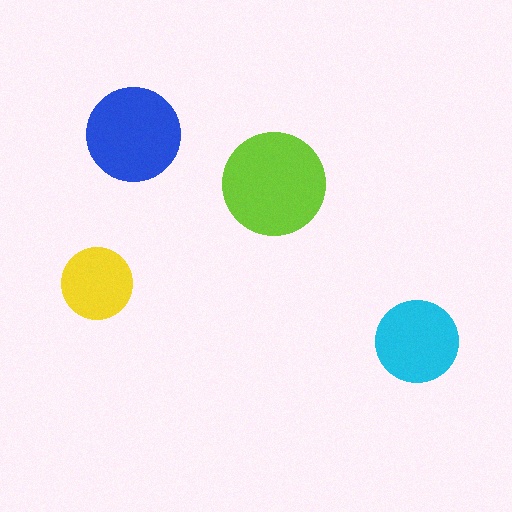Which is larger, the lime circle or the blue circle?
The lime one.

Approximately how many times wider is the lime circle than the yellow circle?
About 1.5 times wider.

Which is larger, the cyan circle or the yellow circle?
The cyan one.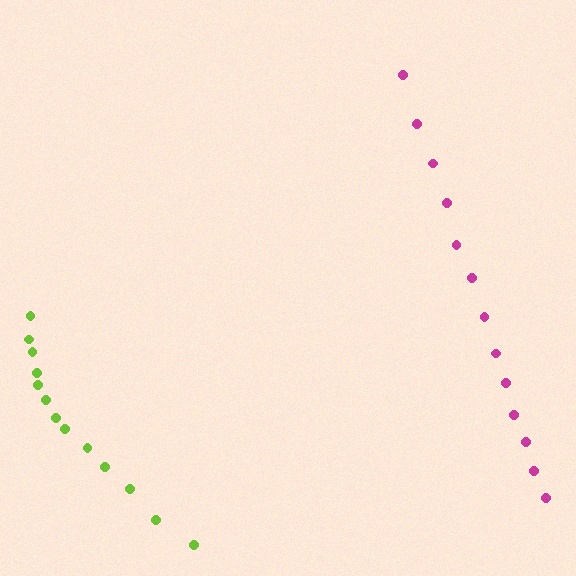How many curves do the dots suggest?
There are 2 distinct paths.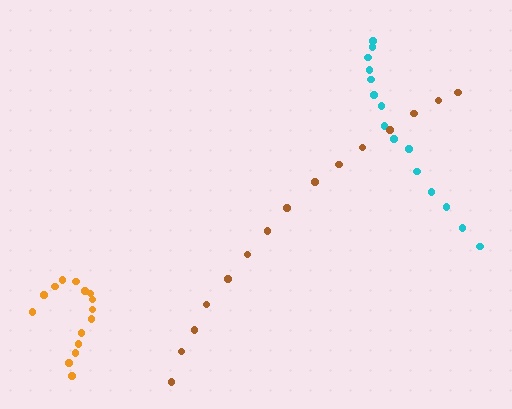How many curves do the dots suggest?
There are 3 distinct paths.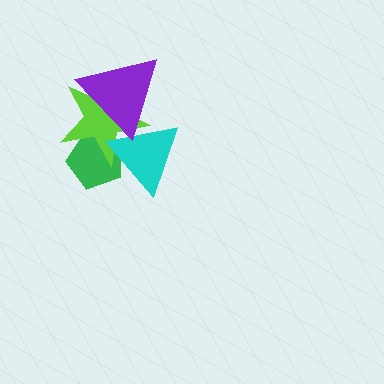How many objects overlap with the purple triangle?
2 objects overlap with the purple triangle.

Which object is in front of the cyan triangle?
The purple triangle is in front of the cyan triangle.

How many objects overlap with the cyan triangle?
3 objects overlap with the cyan triangle.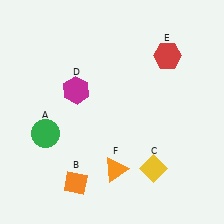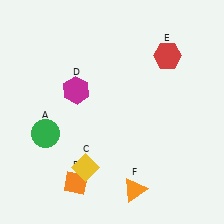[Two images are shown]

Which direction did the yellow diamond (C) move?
The yellow diamond (C) moved left.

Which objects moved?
The objects that moved are: the yellow diamond (C), the orange triangle (F).